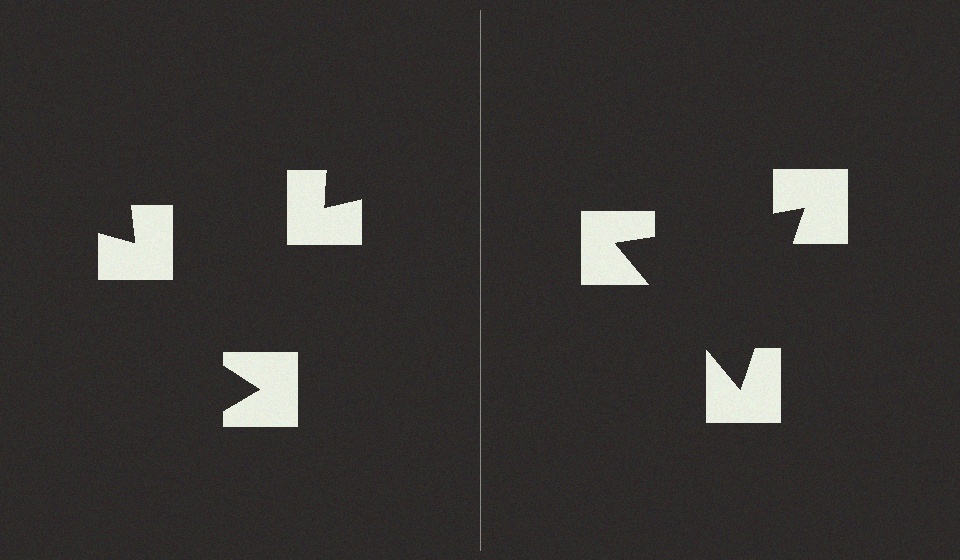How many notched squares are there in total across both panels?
6 — 3 on each side.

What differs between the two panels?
The notched squares are positioned identically on both sides; only the wedge orientations differ. On the right they align to a triangle; on the left they are misaligned.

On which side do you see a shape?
An illusory triangle appears on the right side. On the left side the wedge cuts are rotated, so no coherent shape forms.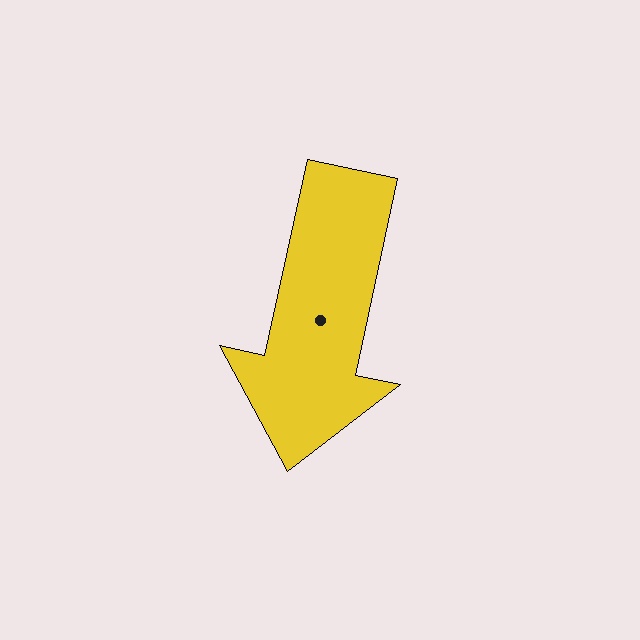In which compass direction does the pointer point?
South.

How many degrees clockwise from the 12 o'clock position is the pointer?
Approximately 192 degrees.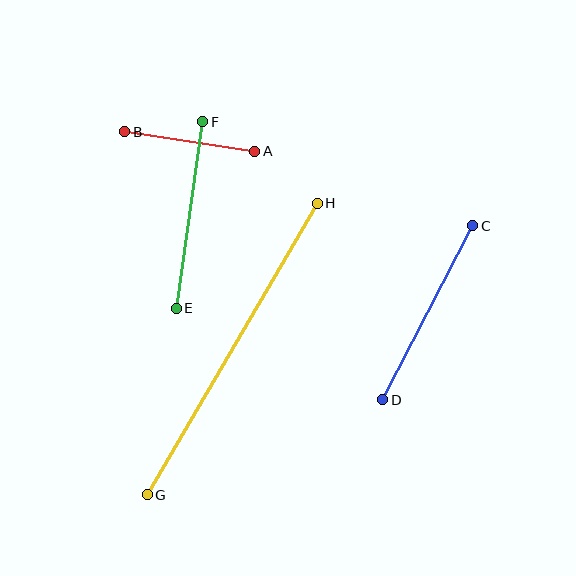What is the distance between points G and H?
The distance is approximately 338 pixels.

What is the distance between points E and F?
The distance is approximately 189 pixels.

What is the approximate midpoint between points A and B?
The midpoint is at approximately (190, 141) pixels.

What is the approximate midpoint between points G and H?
The midpoint is at approximately (232, 349) pixels.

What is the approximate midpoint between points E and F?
The midpoint is at approximately (190, 215) pixels.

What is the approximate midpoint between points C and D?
The midpoint is at approximately (428, 313) pixels.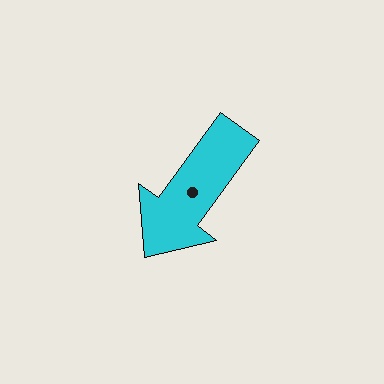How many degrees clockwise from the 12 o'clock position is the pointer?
Approximately 216 degrees.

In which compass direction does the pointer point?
Southwest.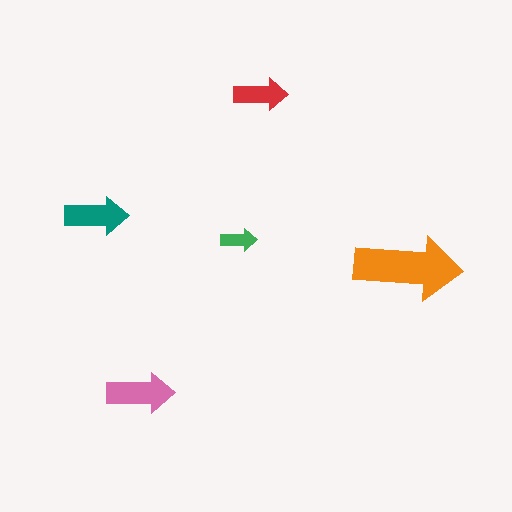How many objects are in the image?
There are 5 objects in the image.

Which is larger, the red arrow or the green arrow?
The red one.